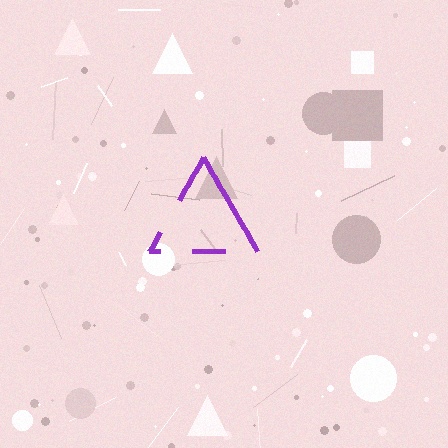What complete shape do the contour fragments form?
The contour fragments form a triangle.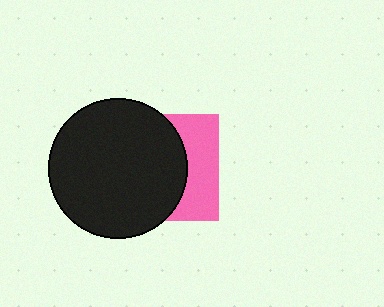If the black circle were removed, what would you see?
You would see the complete pink square.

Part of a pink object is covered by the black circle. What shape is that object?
It is a square.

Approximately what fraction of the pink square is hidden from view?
Roughly 64% of the pink square is hidden behind the black circle.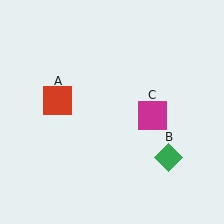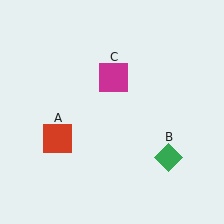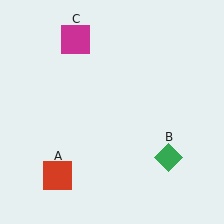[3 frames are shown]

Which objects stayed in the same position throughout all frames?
Green diamond (object B) remained stationary.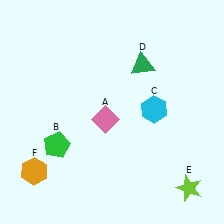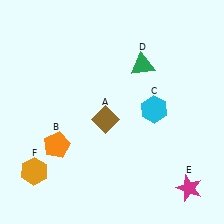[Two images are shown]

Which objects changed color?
A changed from pink to brown. B changed from green to orange. E changed from lime to magenta.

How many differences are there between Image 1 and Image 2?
There are 3 differences between the two images.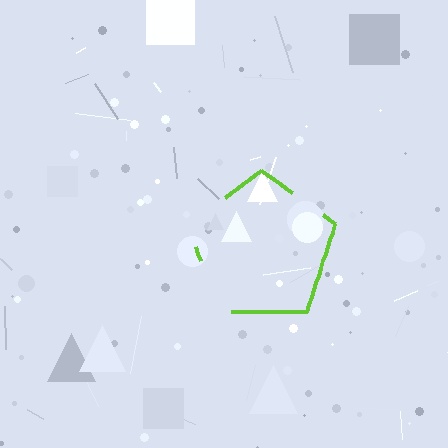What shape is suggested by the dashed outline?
The dashed outline suggests a pentagon.